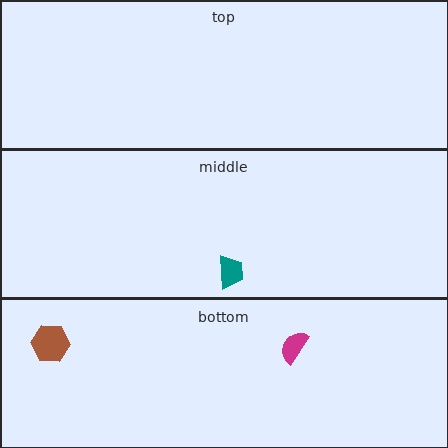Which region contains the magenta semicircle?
The bottom region.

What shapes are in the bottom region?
The magenta semicircle, the brown hexagon.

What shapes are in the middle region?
The teal trapezoid.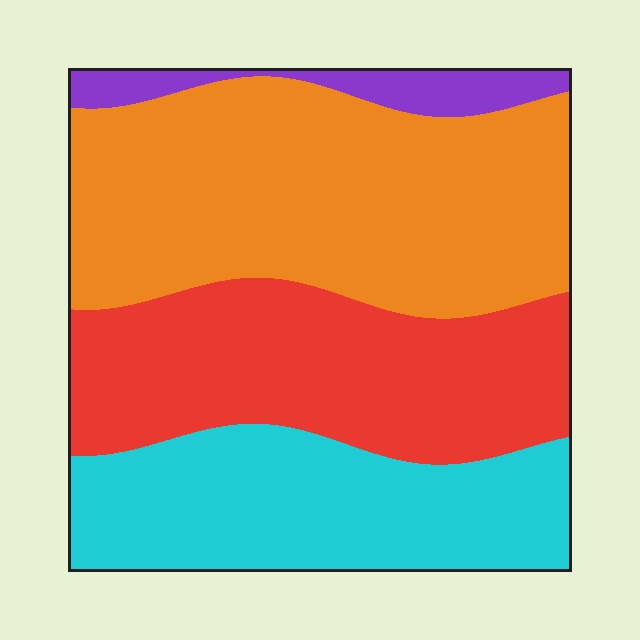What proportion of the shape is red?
Red takes up about one quarter (1/4) of the shape.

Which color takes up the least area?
Purple, at roughly 5%.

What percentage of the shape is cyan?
Cyan covers roughly 25% of the shape.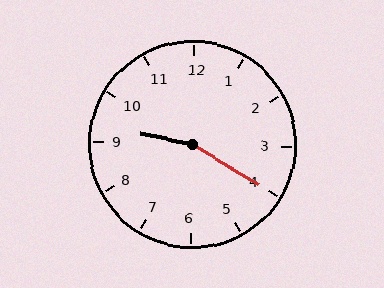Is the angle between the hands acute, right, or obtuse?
It is obtuse.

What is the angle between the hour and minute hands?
Approximately 160 degrees.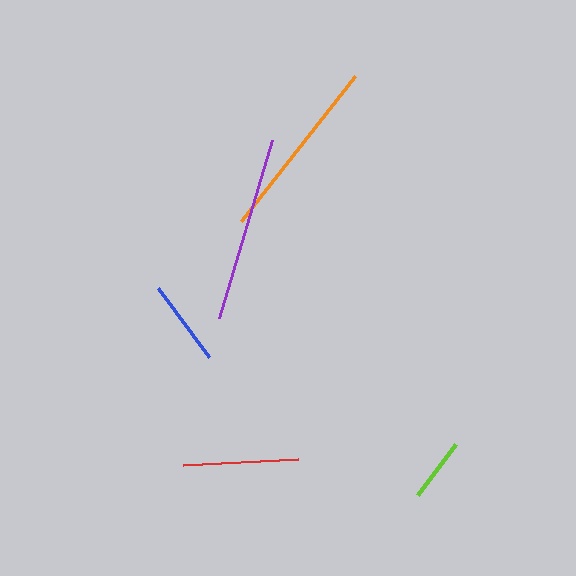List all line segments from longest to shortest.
From longest to shortest: purple, orange, red, blue, lime.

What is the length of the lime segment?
The lime segment is approximately 64 pixels long.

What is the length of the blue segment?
The blue segment is approximately 85 pixels long.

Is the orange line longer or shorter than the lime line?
The orange line is longer than the lime line.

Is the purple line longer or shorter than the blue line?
The purple line is longer than the blue line.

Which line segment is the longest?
The purple line is the longest at approximately 186 pixels.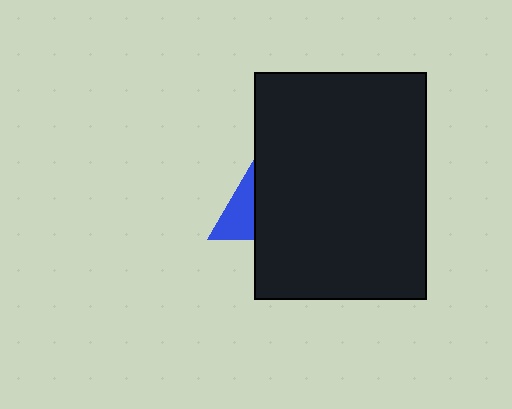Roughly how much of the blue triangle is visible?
A small part of it is visible (roughly 31%).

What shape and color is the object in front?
The object in front is a black rectangle.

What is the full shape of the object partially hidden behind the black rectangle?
The partially hidden object is a blue triangle.